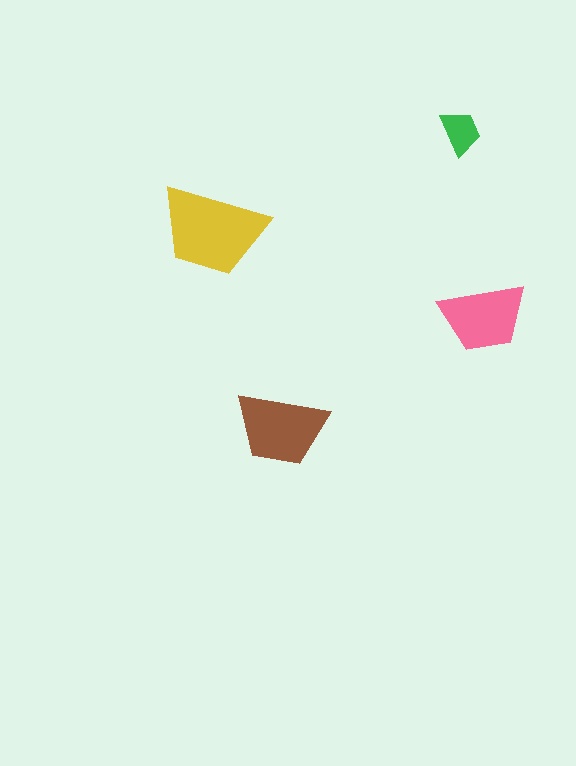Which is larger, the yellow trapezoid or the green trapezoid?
The yellow one.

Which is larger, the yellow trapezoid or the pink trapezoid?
The yellow one.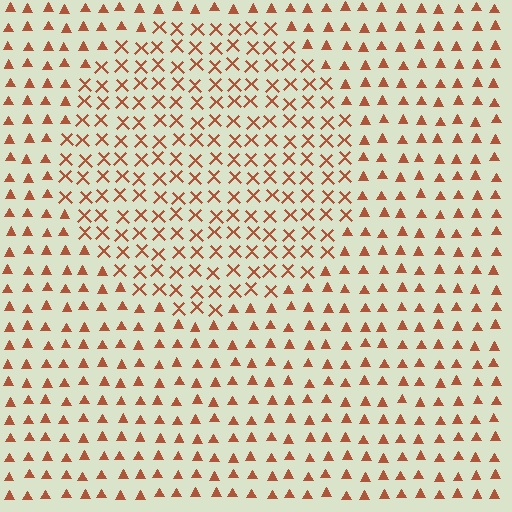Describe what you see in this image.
The image is filled with small brown elements arranged in a uniform grid. A circle-shaped region contains X marks, while the surrounding area contains triangles. The boundary is defined purely by the change in element shape.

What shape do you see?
I see a circle.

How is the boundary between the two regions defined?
The boundary is defined by a change in element shape: X marks inside vs. triangles outside. All elements share the same color and spacing.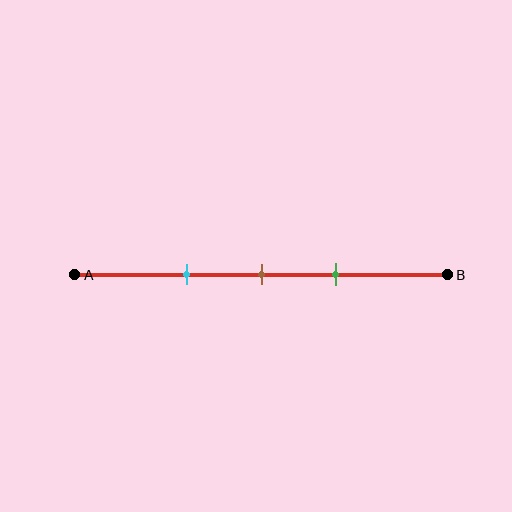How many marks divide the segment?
There are 3 marks dividing the segment.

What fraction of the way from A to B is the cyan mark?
The cyan mark is approximately 30% (0.3) of the way from A to B.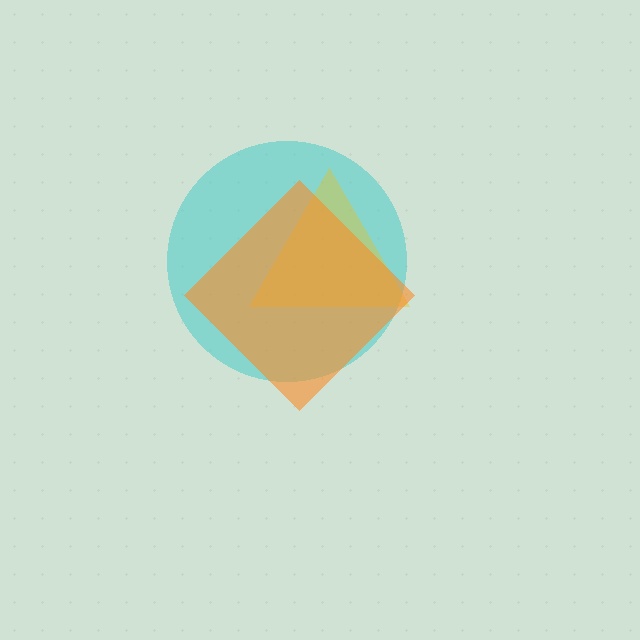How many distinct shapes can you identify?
There are 3 distinct shapes: a cyan circle, a yellow triangle, an orange diamond.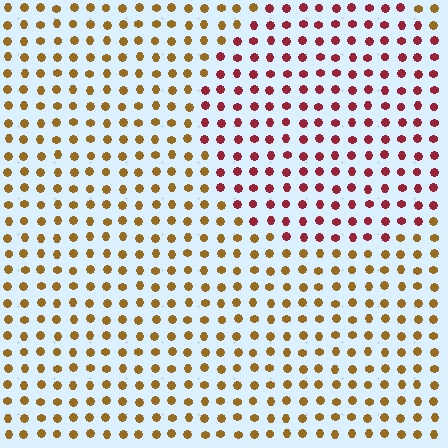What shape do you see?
I see a circle.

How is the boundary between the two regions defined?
The boundary is defined purely by a slight shift in hue (about 49 degrees). Spacing, size, and orientation are identical on both sides.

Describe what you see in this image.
The image is filled with small brown elements in a uniform arrangement. A circle-shaped region is visible where the elements are tinted to a slightly different hue, forming a subtle color boundary.